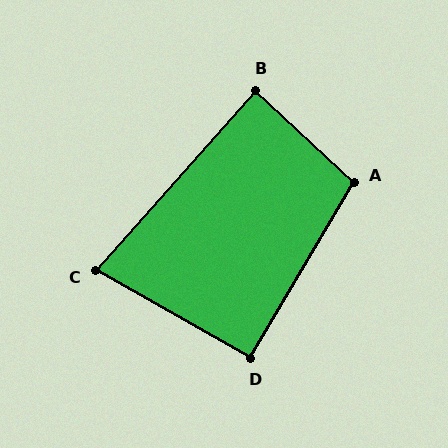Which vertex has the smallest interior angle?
C, at approximately 78 degrees.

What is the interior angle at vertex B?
Approximately 89 degrees (approximately right).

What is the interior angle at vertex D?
Approximately 91 degrees (approximately right).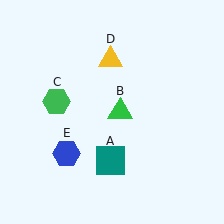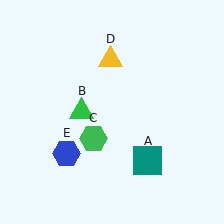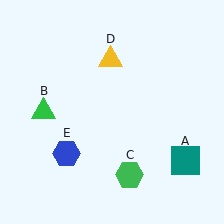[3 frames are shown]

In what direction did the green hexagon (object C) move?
The green hexagon (object C) moved down and to the right.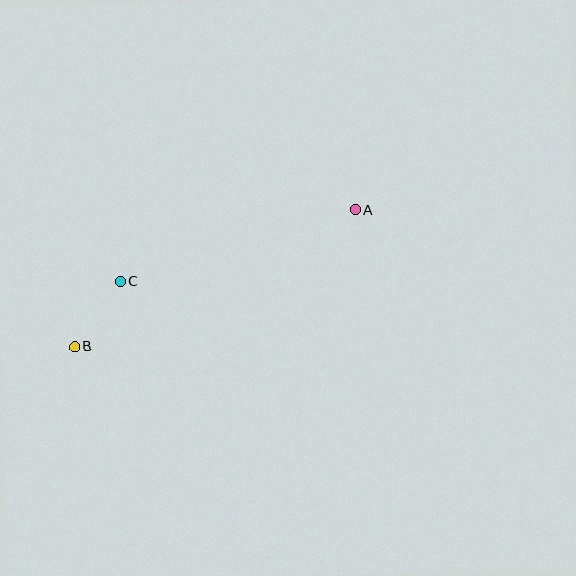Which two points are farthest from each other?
Points A and B are farthest from each other.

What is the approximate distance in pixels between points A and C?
The distance between A and C is approximately 246 pixels.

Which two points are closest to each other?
Points B and C are closest to each other.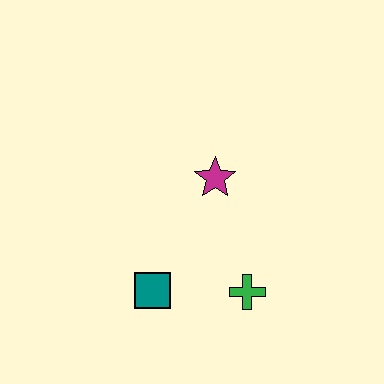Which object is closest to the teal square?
The green cross is closest to the teal square.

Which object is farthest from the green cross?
The magenta star is farthest from the green cross.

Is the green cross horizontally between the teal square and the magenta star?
No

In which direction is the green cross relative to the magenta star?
The green cross is below the magenta star.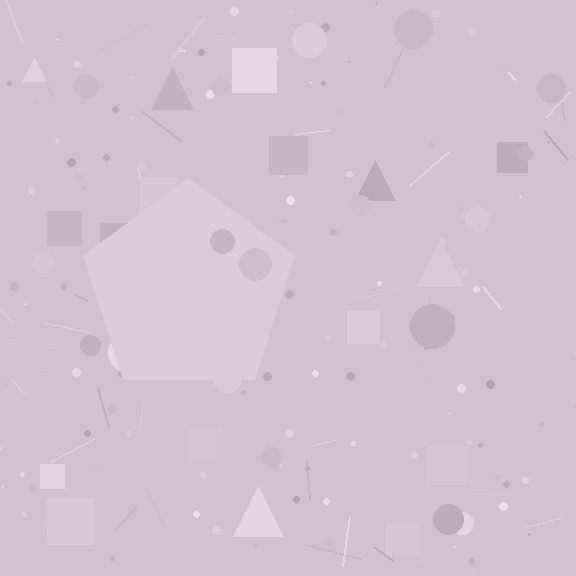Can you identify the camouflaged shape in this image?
The camouflaged shape is a pentagon.